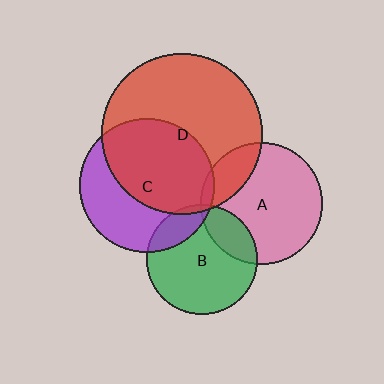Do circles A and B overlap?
Yes.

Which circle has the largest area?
Circle D (red).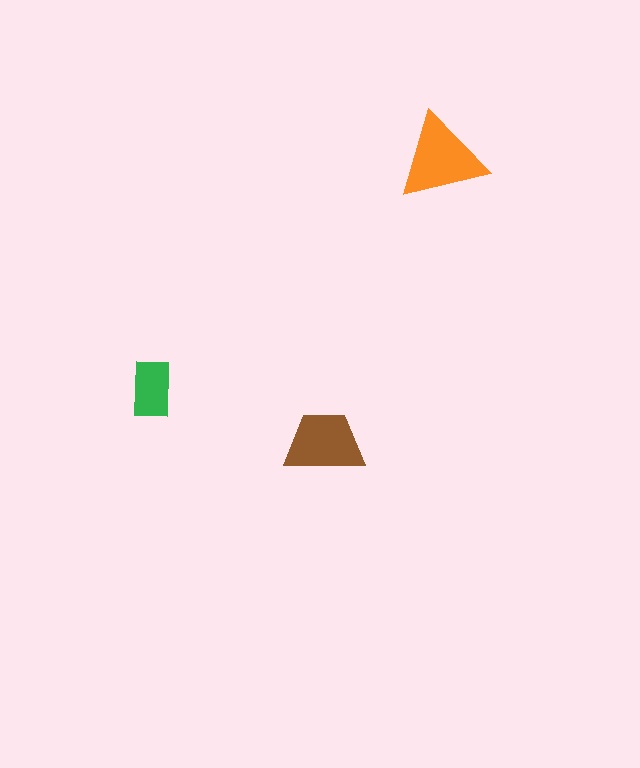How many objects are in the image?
There are 3 objects in the image.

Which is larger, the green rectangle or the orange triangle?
The orange triangle.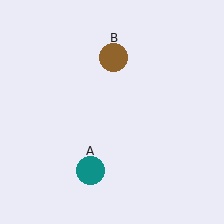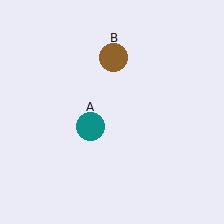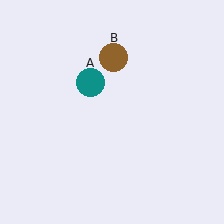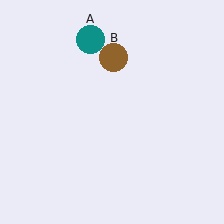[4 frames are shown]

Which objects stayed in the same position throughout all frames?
Brown circle (object B) remained stationary.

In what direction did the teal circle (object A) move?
The teal circle (object A) moved up.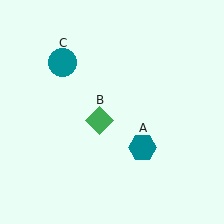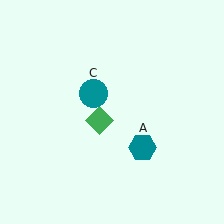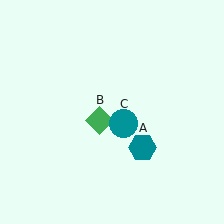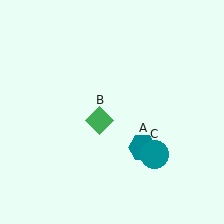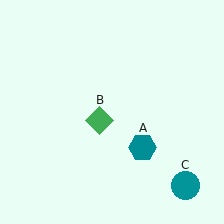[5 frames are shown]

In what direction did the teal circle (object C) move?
The teal circle (object C) moved down and to the right.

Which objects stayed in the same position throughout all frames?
Teal hexagon (object A) and green diamond (object B) remained stationary.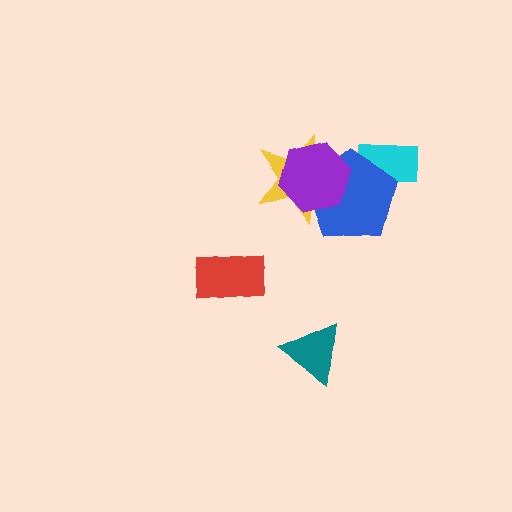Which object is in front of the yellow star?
The purple hexagon is in front of the yellow star.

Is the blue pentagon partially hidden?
Yes, it is partially covered by another shape.